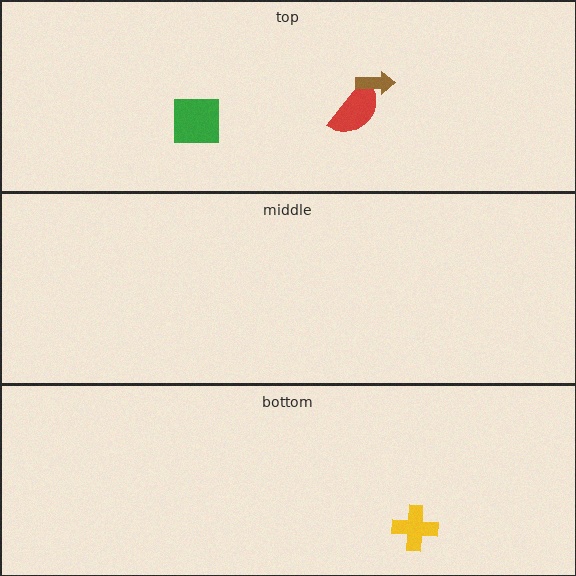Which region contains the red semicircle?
The top region.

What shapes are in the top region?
The red semicircle, the brown arrow, the green square.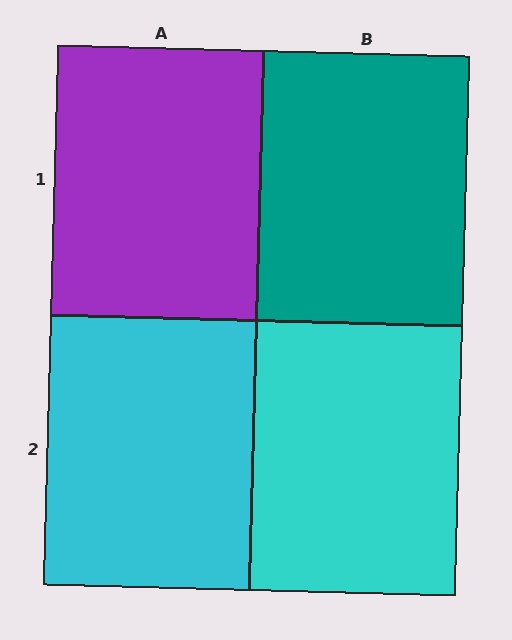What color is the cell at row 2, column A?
Cyan.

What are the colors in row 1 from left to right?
Purple, teal.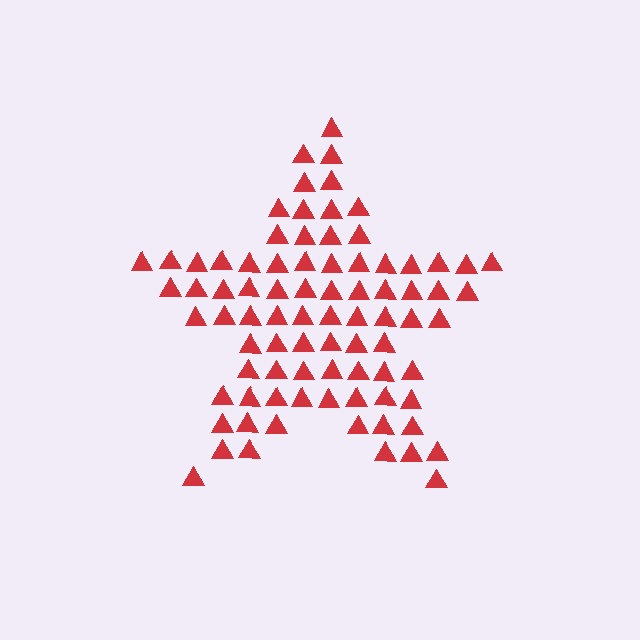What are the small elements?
The small elements are triangles.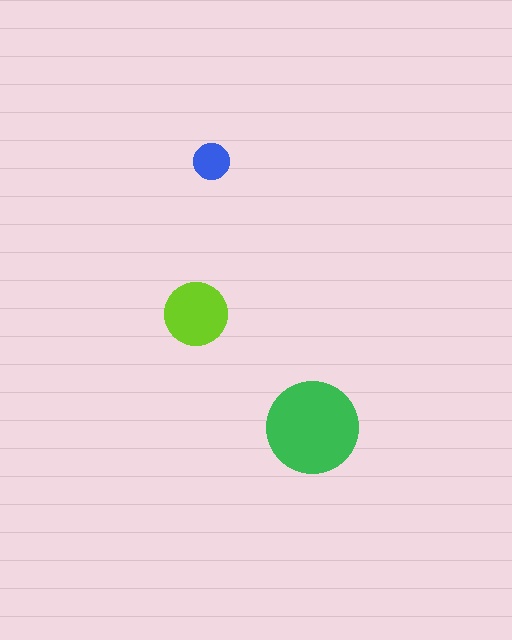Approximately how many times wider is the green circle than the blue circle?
About 2.5 times wider.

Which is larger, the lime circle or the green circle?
The green one.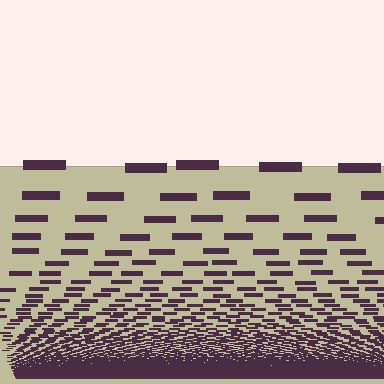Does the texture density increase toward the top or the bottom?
Density increases toward the bottom.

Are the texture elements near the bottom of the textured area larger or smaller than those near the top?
Smaller. The gradient is inverted — elements near the bottom are smaller and denser.